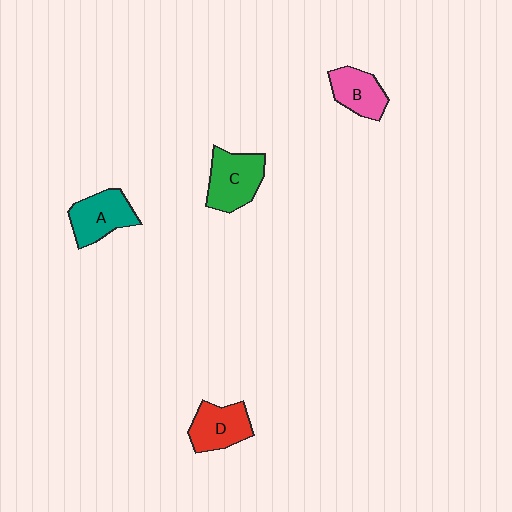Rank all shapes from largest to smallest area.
From largest to smallest: C (green), A (teal), D (red), B (pink).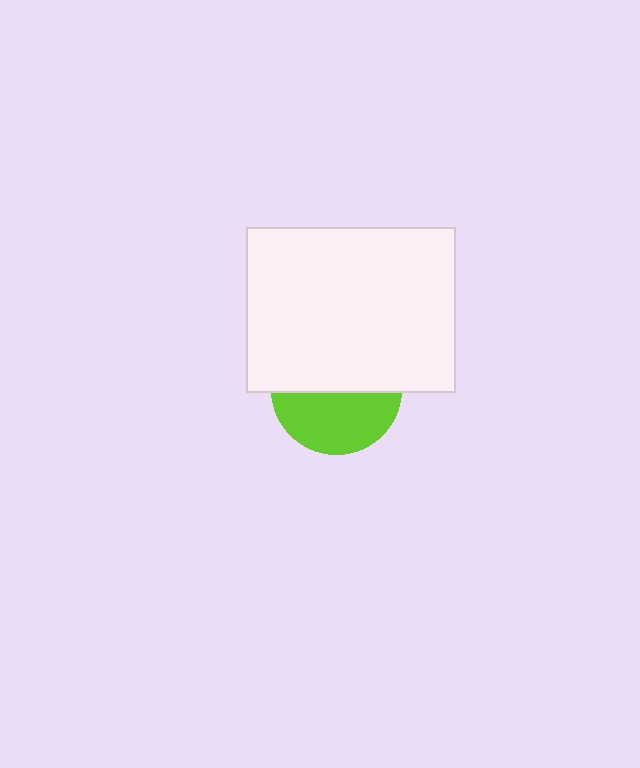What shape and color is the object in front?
The object in front is a white rectangle.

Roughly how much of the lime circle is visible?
About half of it is visible (roughly 46%).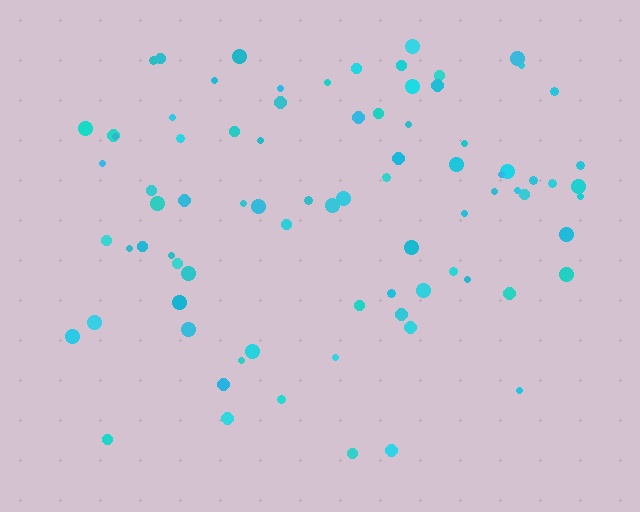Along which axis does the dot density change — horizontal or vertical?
Vertical.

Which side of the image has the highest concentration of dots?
The top.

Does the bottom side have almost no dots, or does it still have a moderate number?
Still a moderate number, just noticeably fewer than the top.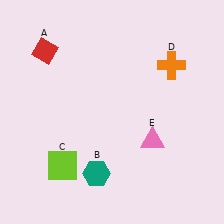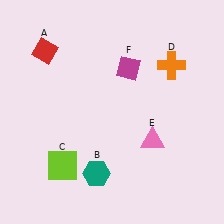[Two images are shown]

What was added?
A magenta diamond (F) was added in Image 2.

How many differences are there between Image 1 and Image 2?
There is 1 difference between the two images.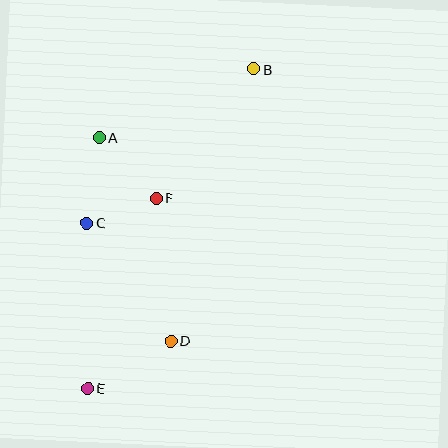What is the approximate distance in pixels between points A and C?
The distance between A and C is approximately 86 pixels.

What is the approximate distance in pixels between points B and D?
The distance between B and D is approximately 285 pixels.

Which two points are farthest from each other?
Points B and E are farthest from each other.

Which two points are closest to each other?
Points C and F are closest to each other.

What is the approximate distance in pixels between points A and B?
The distance between A and B is approximately 169 pixels.